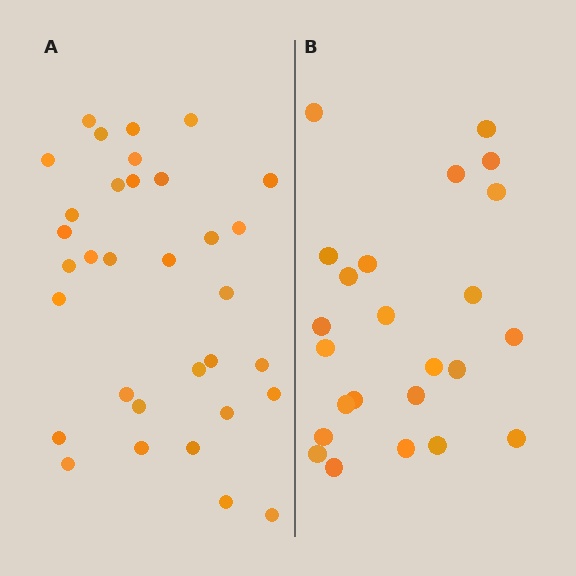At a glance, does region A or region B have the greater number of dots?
Region A (the left region) has more dots.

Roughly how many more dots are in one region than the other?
Region A has roughly 8 or so more dots than region B.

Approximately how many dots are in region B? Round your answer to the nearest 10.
About 20 dots. (The exact count is 24, which rounds to 20.)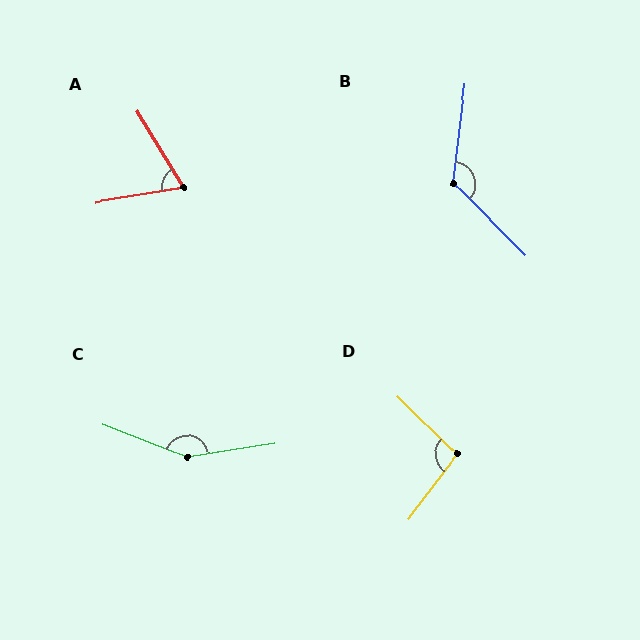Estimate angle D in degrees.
Approximately 98 degrees.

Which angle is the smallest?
A, at approximately 68 degrees.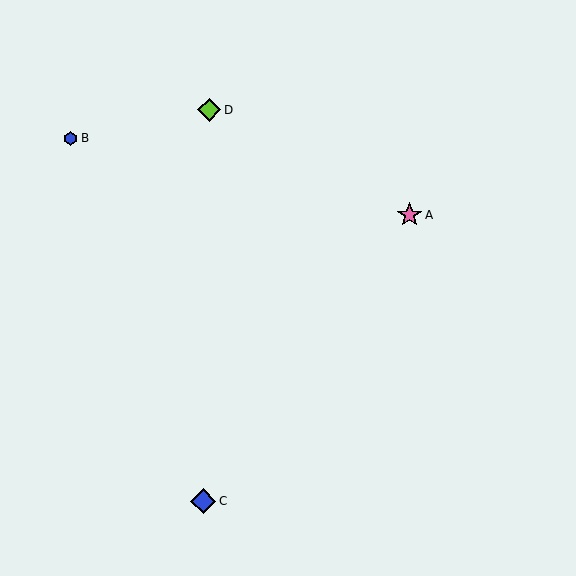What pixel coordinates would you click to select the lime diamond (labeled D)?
Click at (209, 110) to select the lime diamond D.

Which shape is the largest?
The blue diamond (labeled C) is the largest.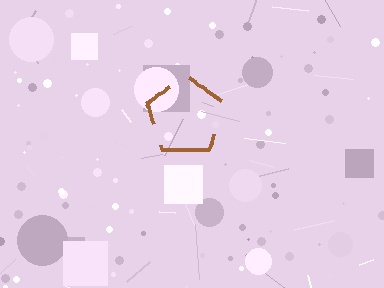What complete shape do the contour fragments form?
The contour fragments form a pentagon.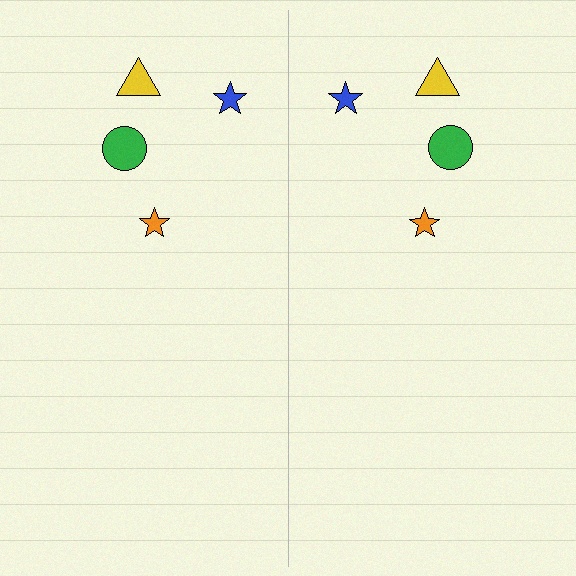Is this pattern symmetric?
Yes, this pattern has bilateral (reflection) symmetry.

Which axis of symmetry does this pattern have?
The pattern has a vertical axis of symmetry running through the center of the image.